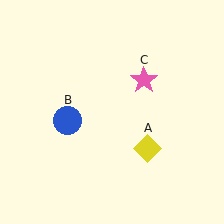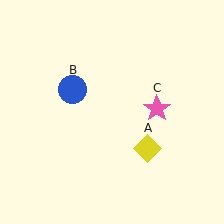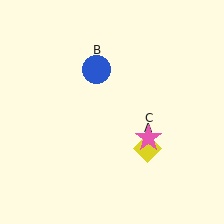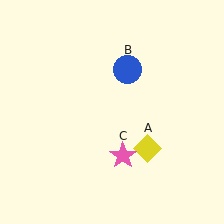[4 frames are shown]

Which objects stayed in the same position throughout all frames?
Yellow diamond (object A) remained stationary.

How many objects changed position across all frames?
2 objects changed position: blue circle (object B), pink star (object C).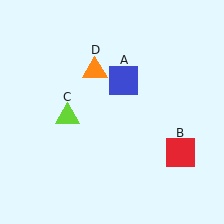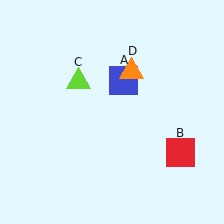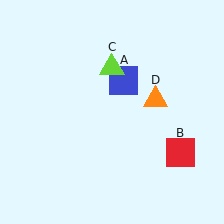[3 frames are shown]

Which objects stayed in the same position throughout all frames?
Blue square (object A) and red square (object B) remained stationary.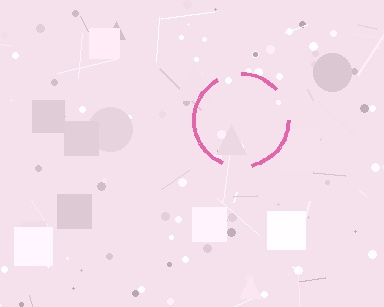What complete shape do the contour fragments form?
The contour fragments form a circle.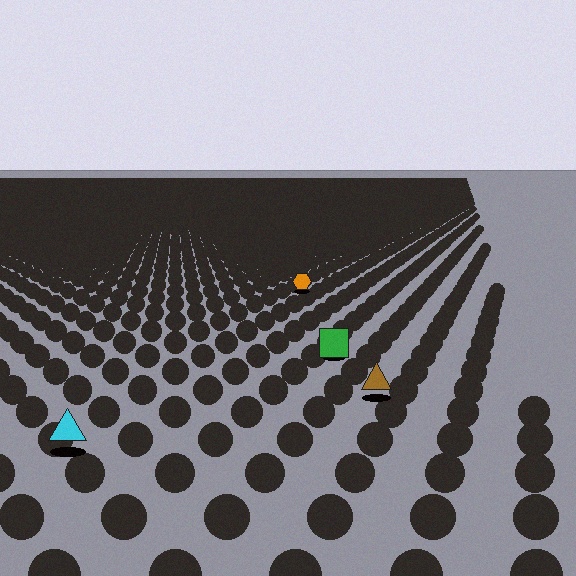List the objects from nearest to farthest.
From nearest to farthest: the cyan triangle, the brown triangle, the green square, the orange hexagon.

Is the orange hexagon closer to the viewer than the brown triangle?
No. The brown triangle is closer — you can tell from the texture gradient: the ground texture is coarser near it.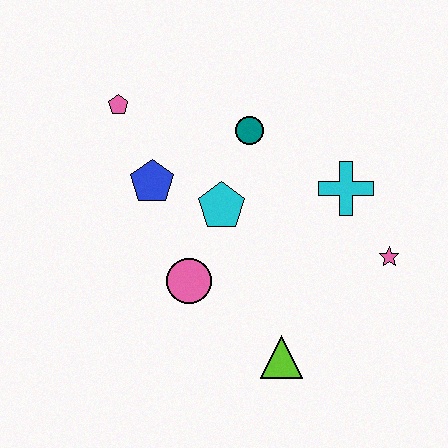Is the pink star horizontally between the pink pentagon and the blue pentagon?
No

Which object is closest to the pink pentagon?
The blue pentagon is closest to the pink pentagon.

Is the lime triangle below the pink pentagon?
Yes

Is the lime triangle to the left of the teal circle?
No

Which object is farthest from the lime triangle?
The pink pentagon is farthest from the lime triangle.